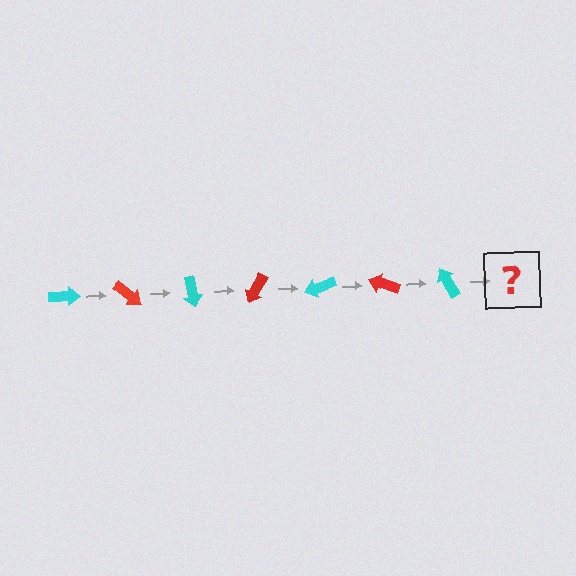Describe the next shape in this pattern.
It should be a red arrow, rotated 280 degrees from the start.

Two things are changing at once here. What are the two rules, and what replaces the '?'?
The two rules are that it rotates 40 degrees each step and the color cycles through cyan and red. The '?' should be a red arrow, rotated 280 degrees from the start.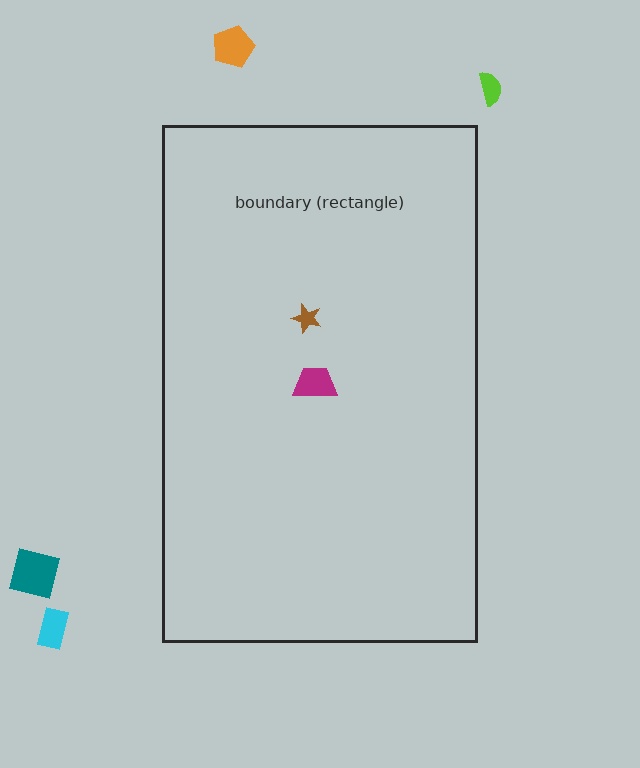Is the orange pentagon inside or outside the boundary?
Outside.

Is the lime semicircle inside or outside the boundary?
Outside.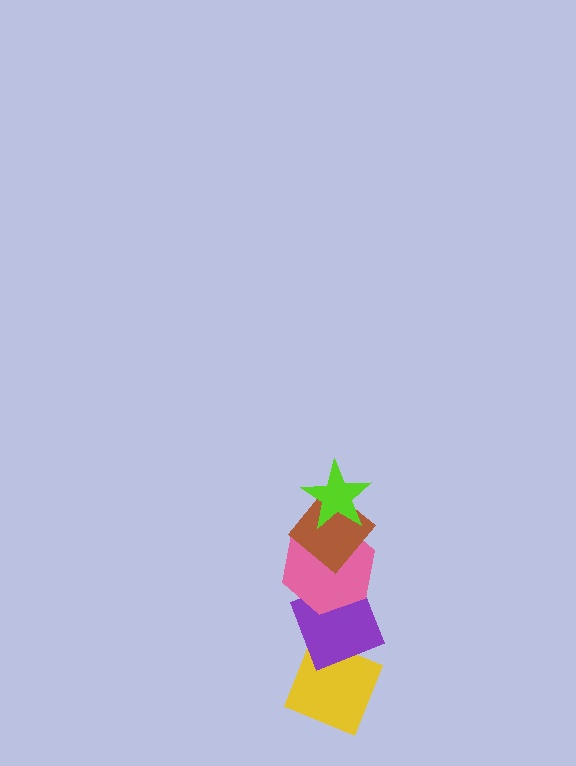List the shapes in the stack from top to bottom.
From top to bottom: the lime star, the brown diamond, the pink hexagon, the purple diamond, the yellow diamond.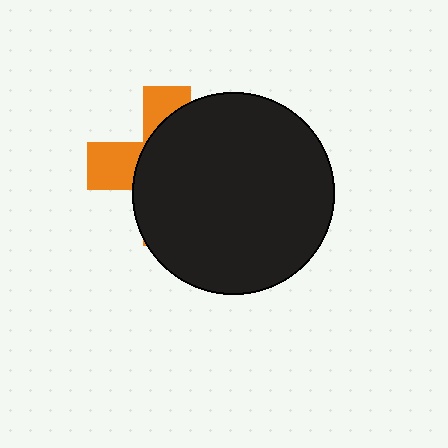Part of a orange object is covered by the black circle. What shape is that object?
It is a cross.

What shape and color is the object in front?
The object in front is a black circle.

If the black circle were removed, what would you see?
You would see the complete orange cross.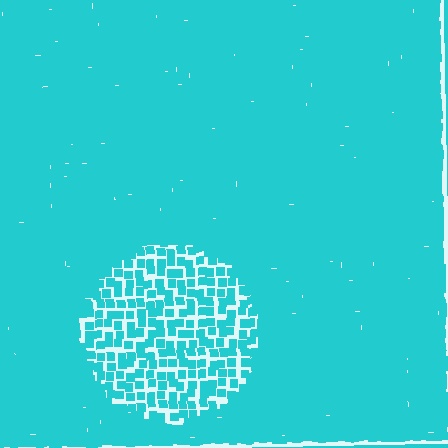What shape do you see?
I see a circle.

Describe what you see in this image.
The image contains small cyan elements arranged at two different densities. A circle-shaped region is visible where the elements are less densely packed than the surrounding area.